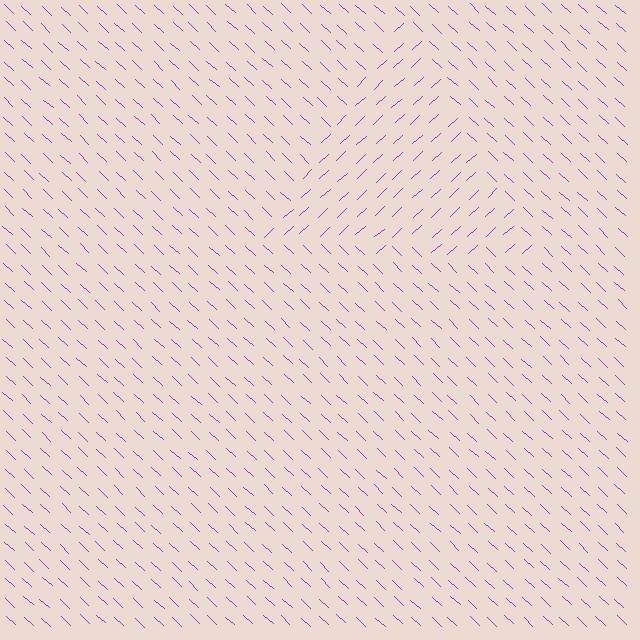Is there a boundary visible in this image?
Yes, there is a texture boundary formed by a change in line orientation.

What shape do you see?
I see a triangle.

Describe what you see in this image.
The image is filled with small purple line segments. A triangle region in the image has lines oriented differently from the surrounding lines, creating a visible texture boundary.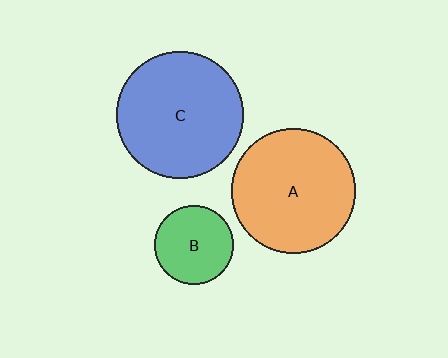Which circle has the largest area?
Circle C (blue).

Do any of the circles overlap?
No, none of the circles overlap.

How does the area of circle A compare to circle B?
Approximately 2.5 times.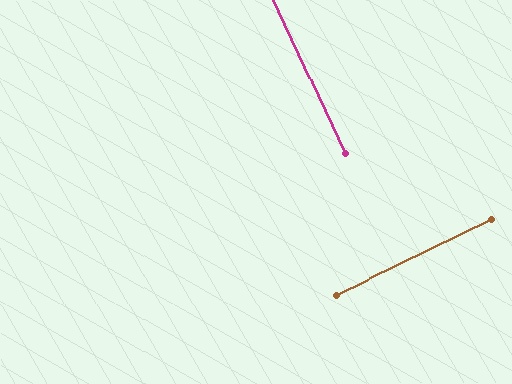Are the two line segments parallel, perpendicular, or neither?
Perpendicular — they meet at approximately 89°.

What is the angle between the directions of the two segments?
Approximately 89 degrees.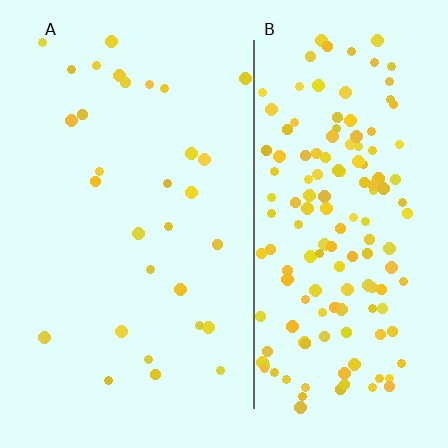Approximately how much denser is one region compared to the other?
Approximately 5.2× — region B over region A.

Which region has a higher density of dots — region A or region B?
B (the right).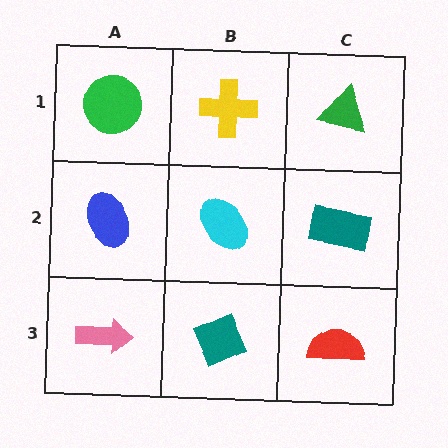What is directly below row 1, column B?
A cyan ellipse.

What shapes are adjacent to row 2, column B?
A yellow cross (row 1, column B), a teal diamond (row 3, column B), a blue ellipse (row 2, column A), a teal rectangle (row 2, column C).